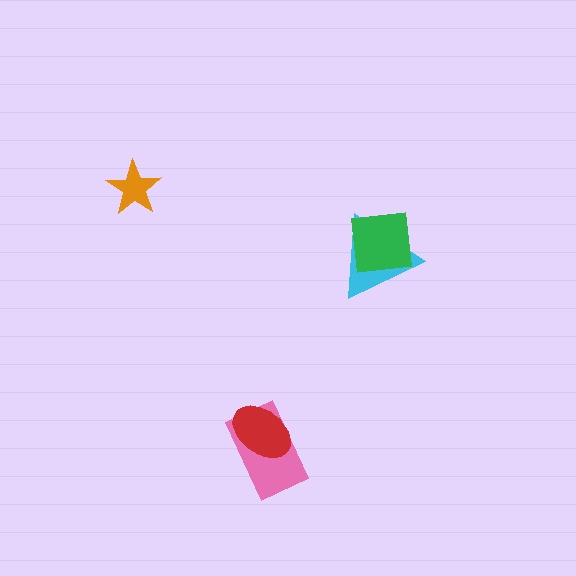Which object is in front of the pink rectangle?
The red ellipse is in front of the pink rectangle.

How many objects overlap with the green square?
1 object overlaps with the green square.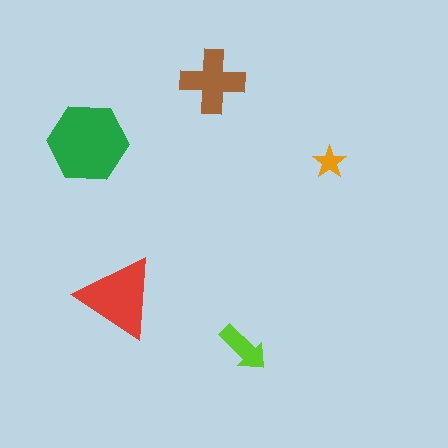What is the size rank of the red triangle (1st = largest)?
2nd.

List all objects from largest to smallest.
The green hexagon, the red triangle, the brown cross, the lime arrow, the orange star.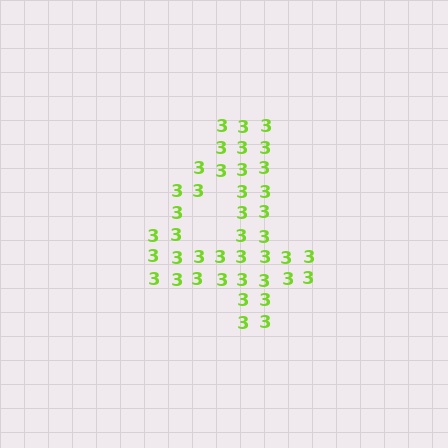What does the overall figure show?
The overall figure shows the digit 4.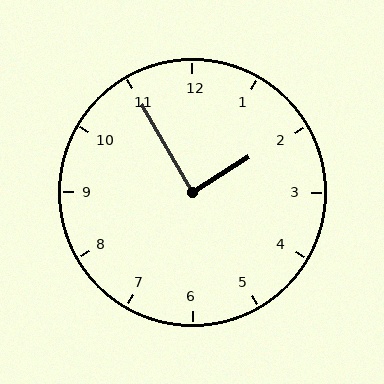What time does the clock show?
1:55.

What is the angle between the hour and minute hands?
Approximately 88 degrees.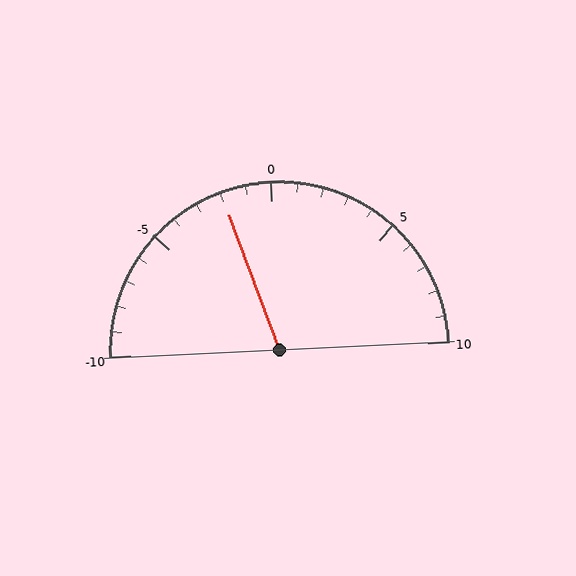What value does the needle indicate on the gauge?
The needle indicates approximately -2.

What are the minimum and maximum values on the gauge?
The gauge ranges from -10 to 10.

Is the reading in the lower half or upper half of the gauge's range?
The reading is in the lower half of the range (-10 to 10).